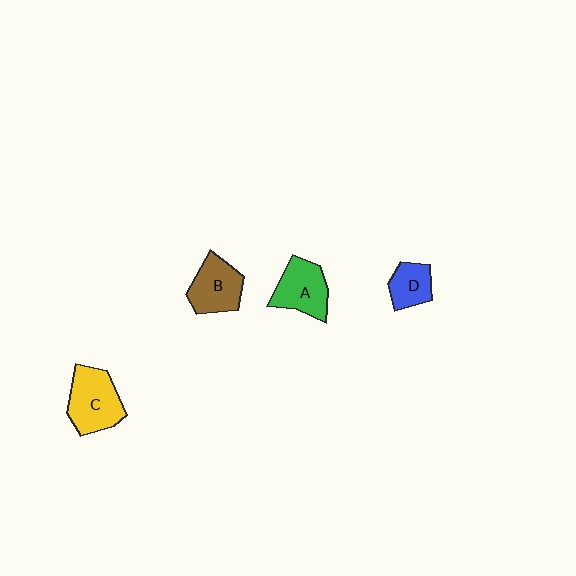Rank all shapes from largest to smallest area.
From largest to smallest: C (yellow), A (green), B (brown), D (blue).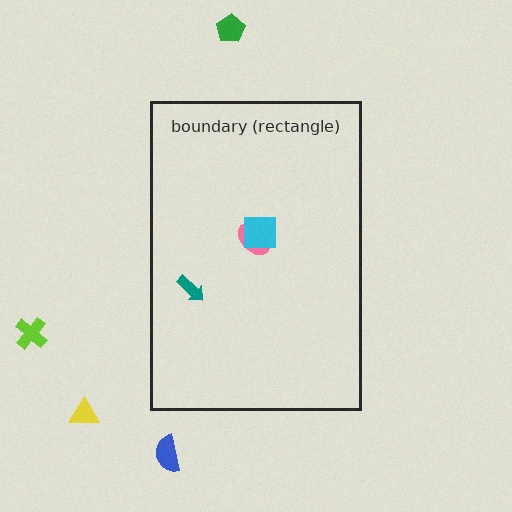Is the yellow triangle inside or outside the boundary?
Outside.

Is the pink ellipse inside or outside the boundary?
Inside.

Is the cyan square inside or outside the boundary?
Inside.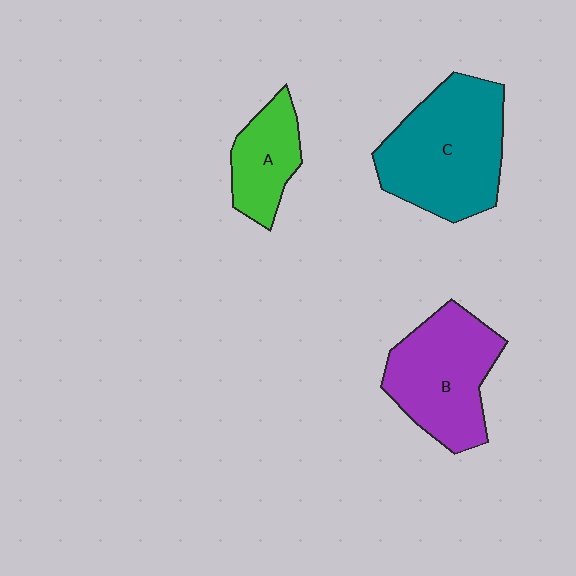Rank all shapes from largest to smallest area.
From largest to smallest: C (teal), B (purple), A (green).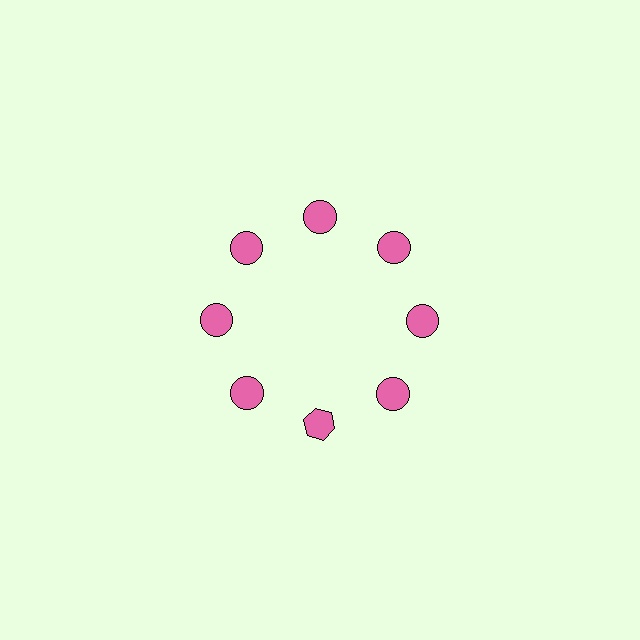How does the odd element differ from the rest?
It has a different shape: hexagon instead of circle.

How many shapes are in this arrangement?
There are 8 shapes arranged in a ring pattern.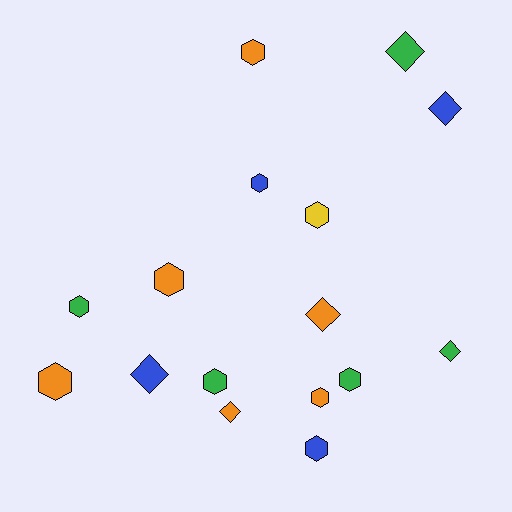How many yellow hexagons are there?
There is 1 yellow hexagon.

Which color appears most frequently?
Orange, with 6 objects.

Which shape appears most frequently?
Hexagon, with 10 objects.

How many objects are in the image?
There are 16 objects.